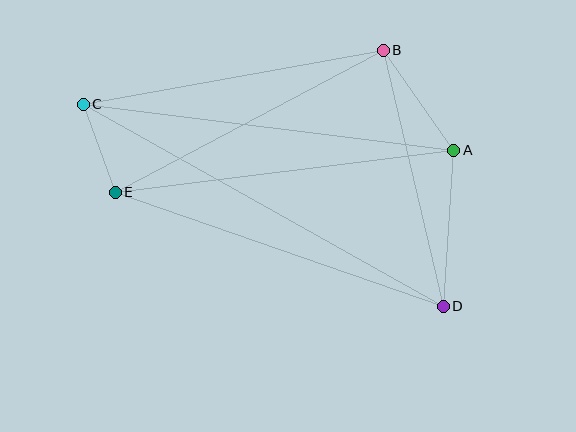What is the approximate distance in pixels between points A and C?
The distance between A and C is approximately 374 pixels.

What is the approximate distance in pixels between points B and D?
The distance between B and D is approximately 263 pixels.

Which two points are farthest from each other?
Points C and D are farthest from each other.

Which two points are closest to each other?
Points C and E are closest to each other.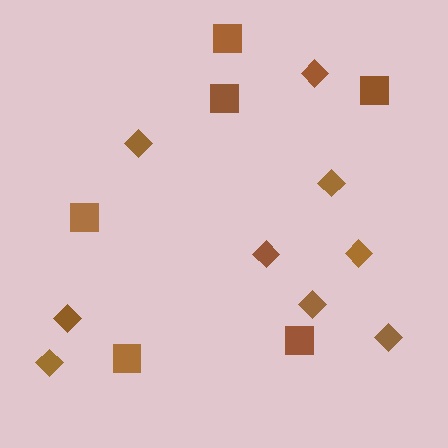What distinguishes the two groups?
There are 2 groups: one group of diamonds (9) and one group of squares (6).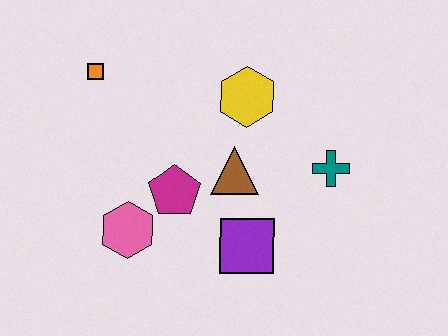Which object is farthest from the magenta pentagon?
The teal cross is farthest from the magenta pentagon.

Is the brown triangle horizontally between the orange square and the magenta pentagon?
No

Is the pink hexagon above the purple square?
Yes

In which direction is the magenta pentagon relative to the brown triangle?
The magenta pentagon is to the left of the brown triangle.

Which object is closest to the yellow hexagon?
The brown triangle is closest to the yellow hexagon.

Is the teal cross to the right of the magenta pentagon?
Yes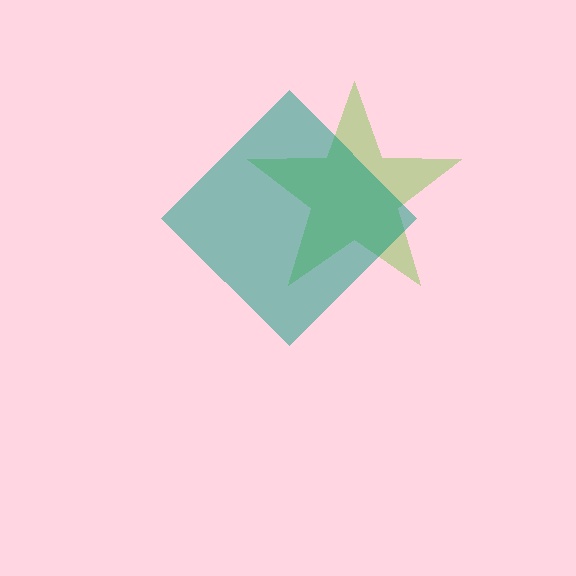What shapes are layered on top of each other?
The layered shapes are: a lime star, a teal diamond.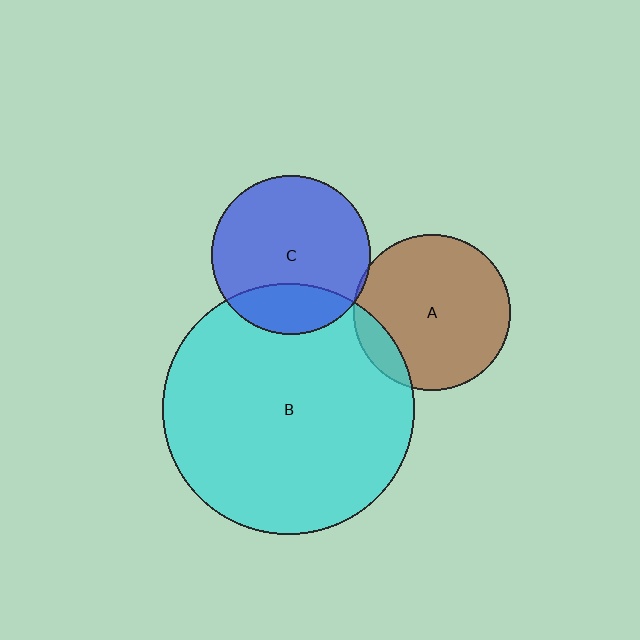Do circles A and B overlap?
Yes.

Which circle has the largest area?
Circle B (cyan).